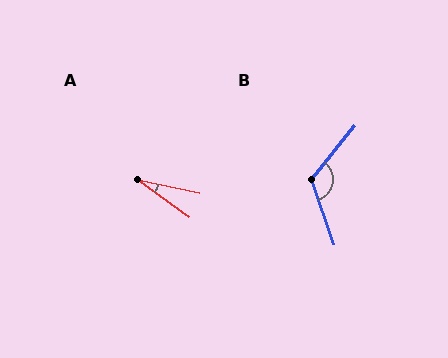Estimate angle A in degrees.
Approximately 24 degrees.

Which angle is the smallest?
A, at approximately 24 degrees.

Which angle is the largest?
B, at approximately 122 degrees.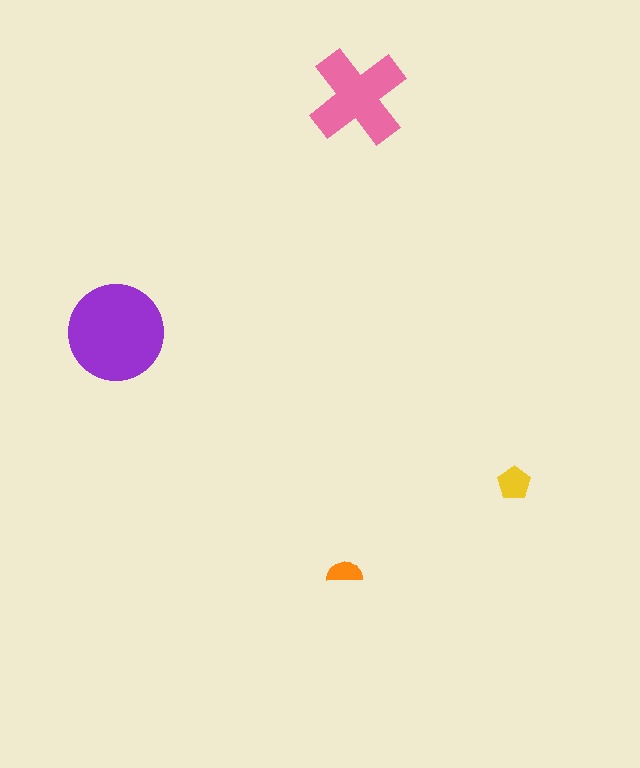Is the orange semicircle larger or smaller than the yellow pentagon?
Smaller.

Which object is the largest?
The purple circle.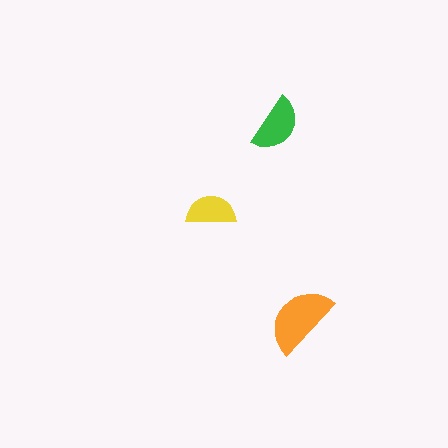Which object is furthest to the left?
The yellow semicircle is leftmost.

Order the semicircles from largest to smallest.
the orange one, the green one, the yellow one.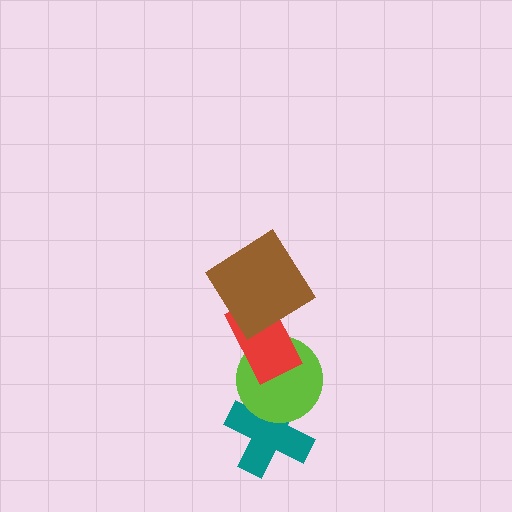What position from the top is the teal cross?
The teal cross is 4th from the top.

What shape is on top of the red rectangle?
The brown diamond is on top of the red rectangle.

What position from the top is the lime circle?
The lime circle is 3rd from the top.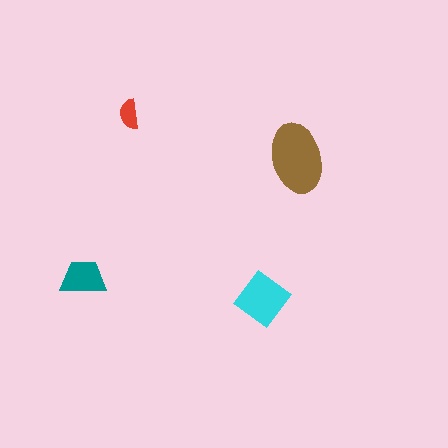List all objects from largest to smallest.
The brown ellipse, the cyan diamond, the teal trapezoid, the red semicircle.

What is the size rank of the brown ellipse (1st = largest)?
1st.